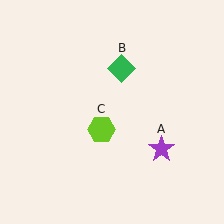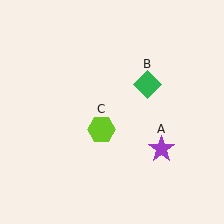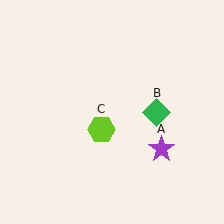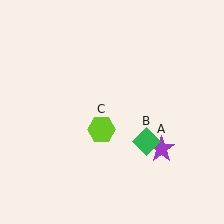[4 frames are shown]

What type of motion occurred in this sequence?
The green diamond (object B) rotated clockwise around the center of the scene.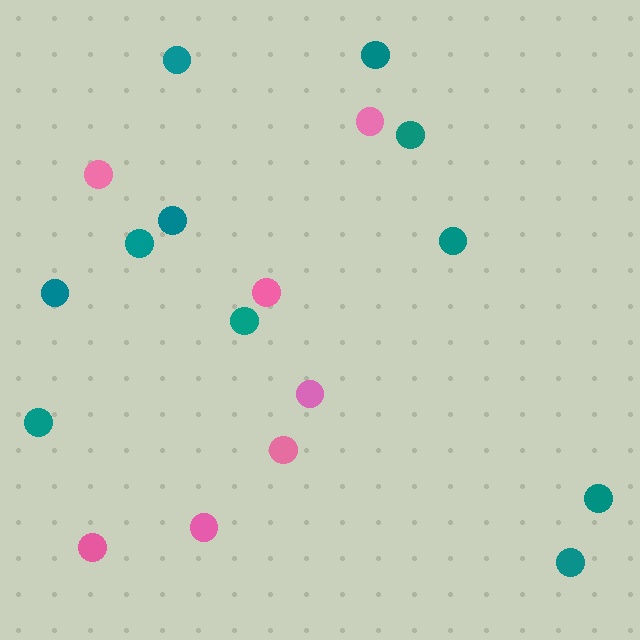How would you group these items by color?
There are 2 groups: one group of teal circles (11) and one group of pink circles (7).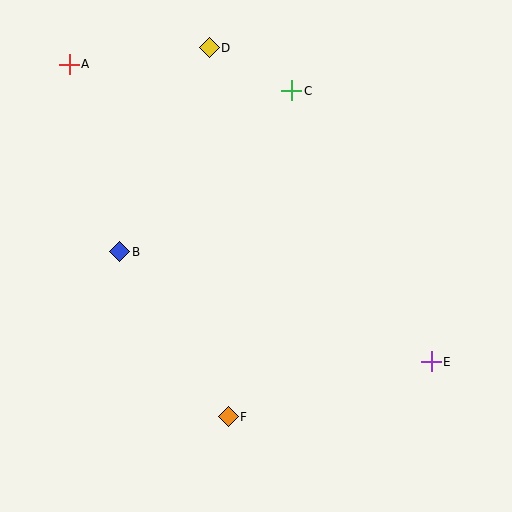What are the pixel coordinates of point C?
Point C is at (292, 91).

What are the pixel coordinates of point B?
Point B is at (120, 252).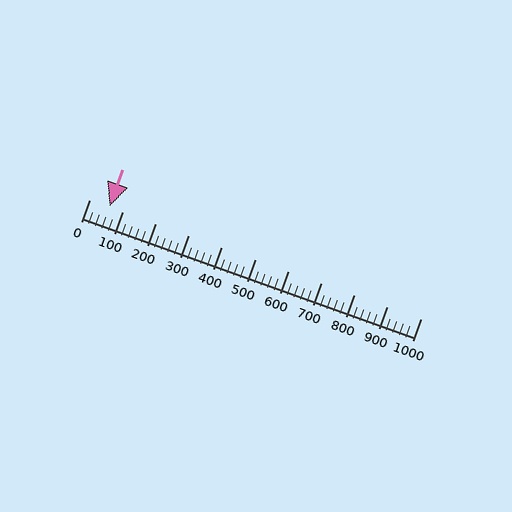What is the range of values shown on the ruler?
The ruler shows values from 0 to 1000.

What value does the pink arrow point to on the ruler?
The pink arrow points to approximately 61.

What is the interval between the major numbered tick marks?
The major tick marks are spaced 100 units apart.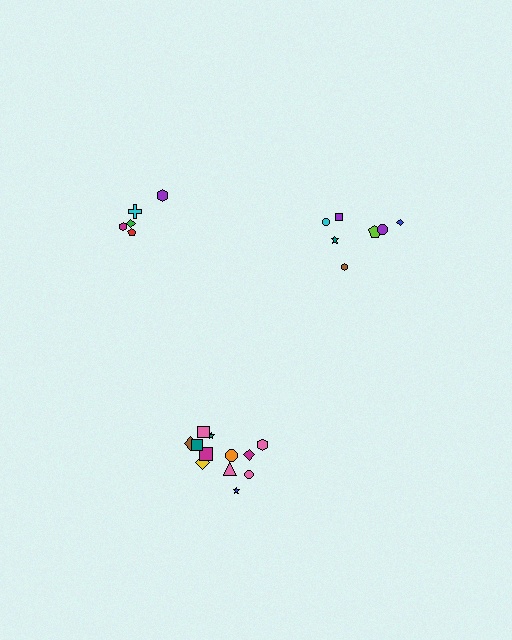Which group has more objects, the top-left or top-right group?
The top-right group.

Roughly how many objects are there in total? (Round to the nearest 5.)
Roughly 25 objects in total.